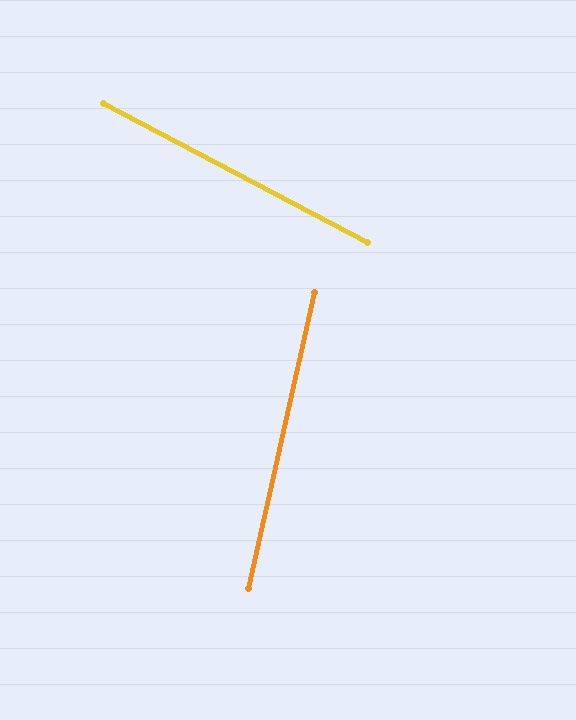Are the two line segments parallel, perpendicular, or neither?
Neither parallel nor perpendicular — they differ by about 75°.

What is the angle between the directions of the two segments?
Approximately 75 degrees.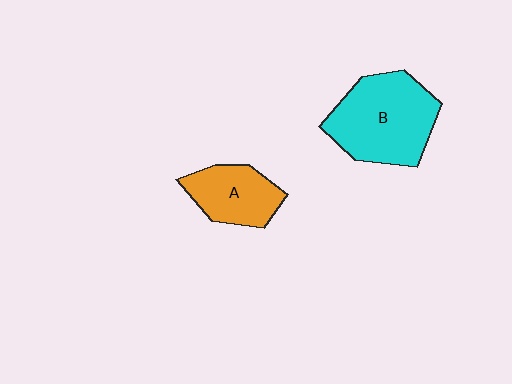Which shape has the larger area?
Shape B (cyan).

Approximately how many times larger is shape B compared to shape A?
Approximately 1.7 times.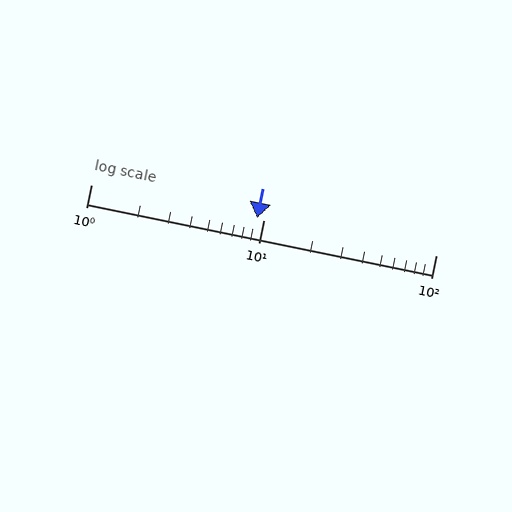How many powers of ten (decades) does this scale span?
The scale spans 2 decades, from 1 to 100.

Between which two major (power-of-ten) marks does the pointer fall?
The pointer is between 1 and 10.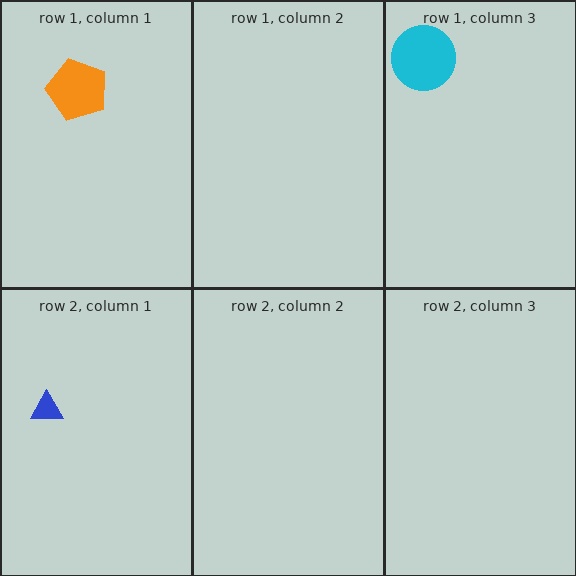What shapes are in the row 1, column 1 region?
The orange pentagon.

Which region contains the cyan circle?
The row 1, column 3 region.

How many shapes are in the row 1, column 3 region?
1.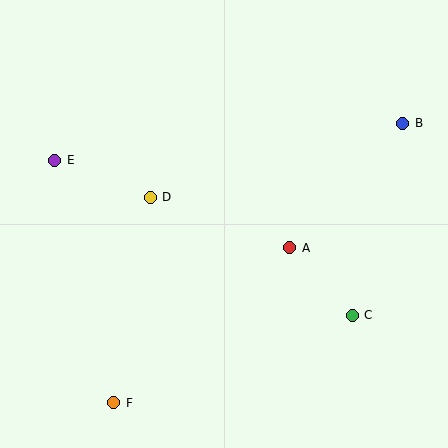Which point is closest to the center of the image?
Point A at (290, 248) is closest to the center.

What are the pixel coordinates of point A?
Point A is at (290, 248).